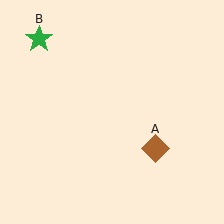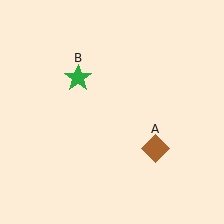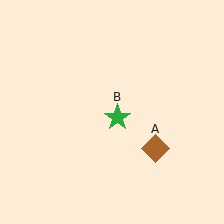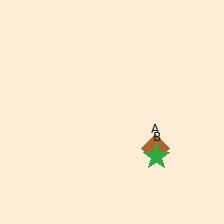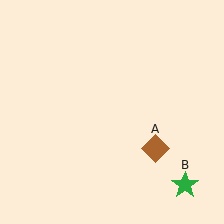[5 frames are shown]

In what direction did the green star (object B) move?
The green star (object B) moved down and to the right.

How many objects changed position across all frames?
1 object changed position: green star (object B).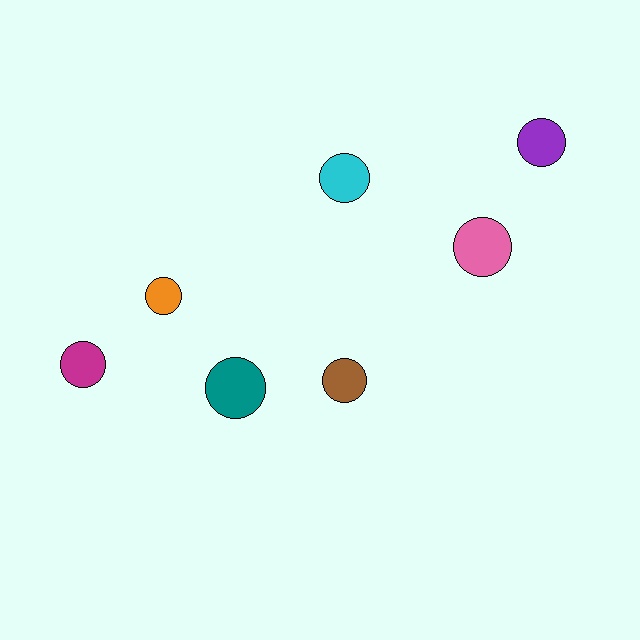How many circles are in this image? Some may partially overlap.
There are 7 circles.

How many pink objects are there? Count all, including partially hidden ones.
There is 1 pink object.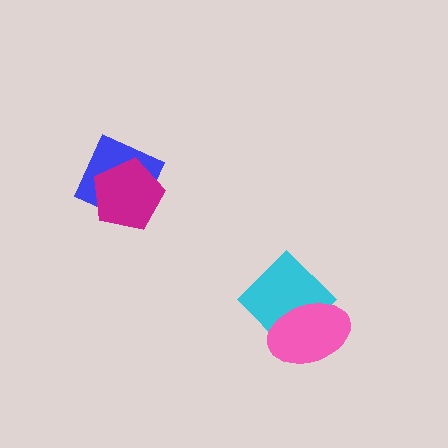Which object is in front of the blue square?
The magenta pentagon is in front of the blue square.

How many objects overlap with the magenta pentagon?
1 object overlaps with the magenta pentagon.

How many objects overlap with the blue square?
1 object overlaps with the blue square.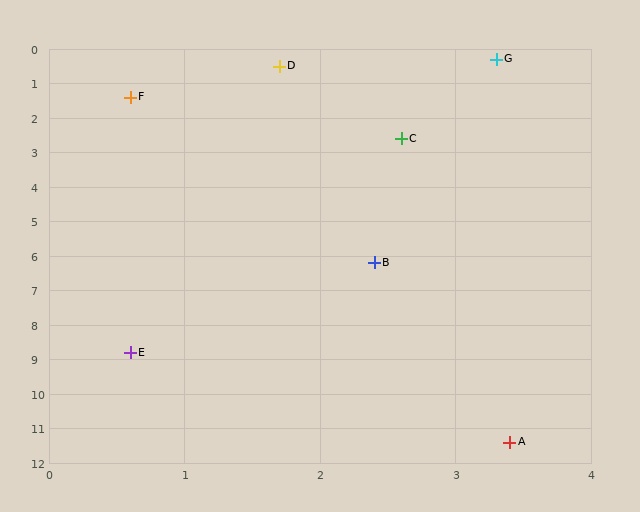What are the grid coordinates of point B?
Point B is at approximately (2.4, 6.2).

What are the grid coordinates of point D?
Point D is at approximately (1.7, 0.5).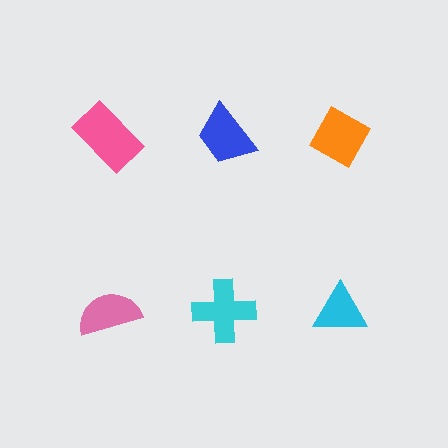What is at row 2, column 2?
A cyan cross.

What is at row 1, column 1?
A pink rectangle.